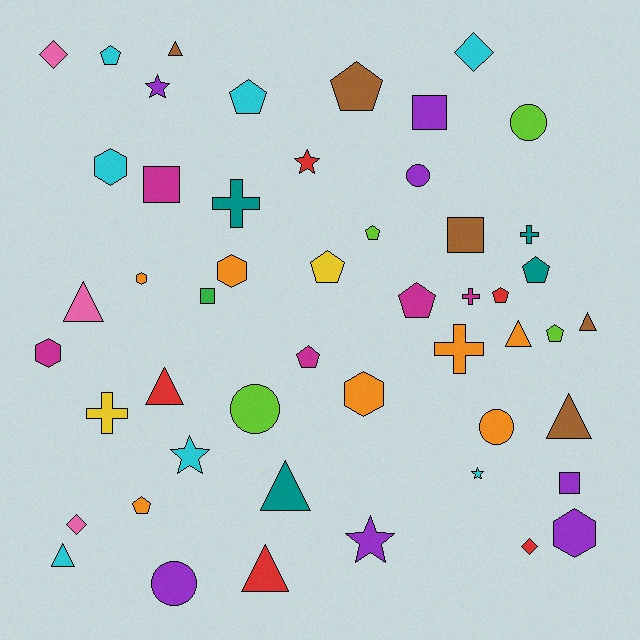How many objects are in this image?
There are 50 objects.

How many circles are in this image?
There are 5 circles.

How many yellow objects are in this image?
There are 2 yellow objects.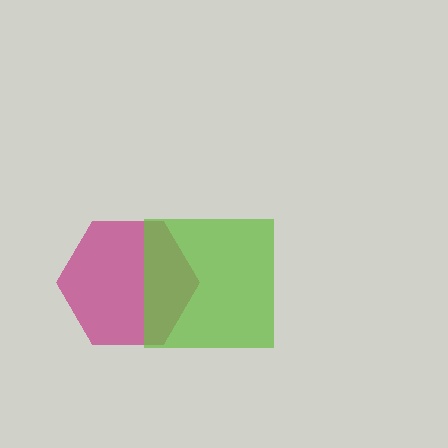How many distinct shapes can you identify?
There are 2 distinct shapes: a magenta hexagon, a lime square.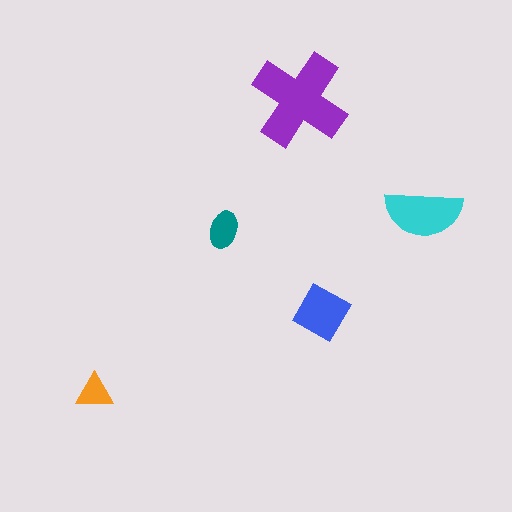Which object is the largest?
The purple cross.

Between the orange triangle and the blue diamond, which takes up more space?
The blue diamond.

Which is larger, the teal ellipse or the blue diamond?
The blue diamond.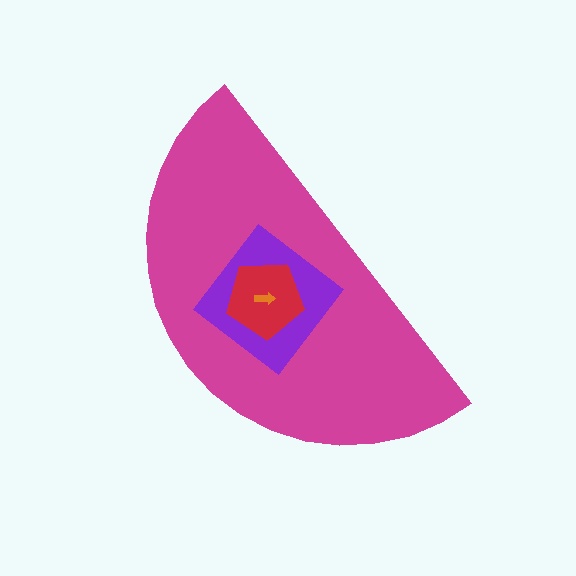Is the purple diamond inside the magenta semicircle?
Yes.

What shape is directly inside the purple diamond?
The red pentagon.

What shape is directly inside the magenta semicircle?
The purple diamond.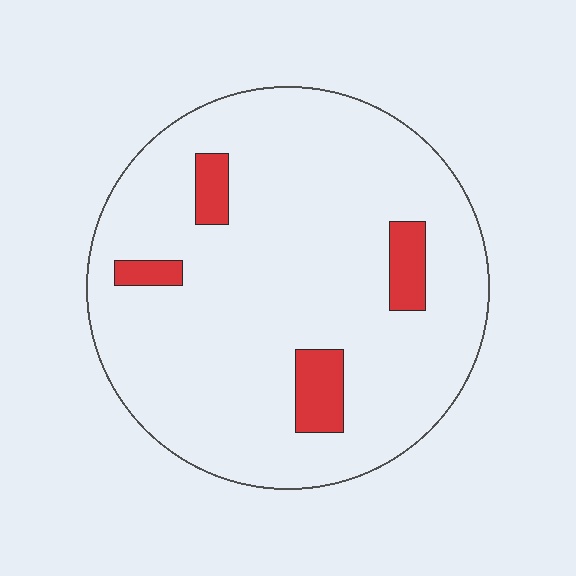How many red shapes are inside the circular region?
4.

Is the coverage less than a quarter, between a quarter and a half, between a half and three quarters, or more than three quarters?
Less than a quarter.